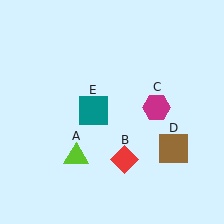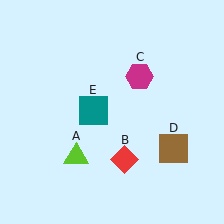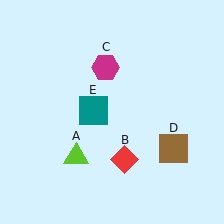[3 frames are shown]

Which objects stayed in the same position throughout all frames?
Lime triangle (object A) and red diamond (object B) and brown square (object D) and teal square (object E) remained stationary.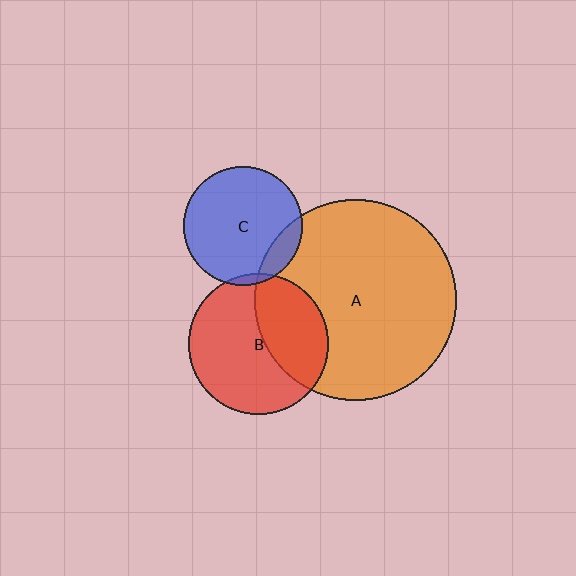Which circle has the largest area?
Circle A (orange).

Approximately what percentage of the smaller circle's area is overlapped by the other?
Approximately 5%.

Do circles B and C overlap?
Yes.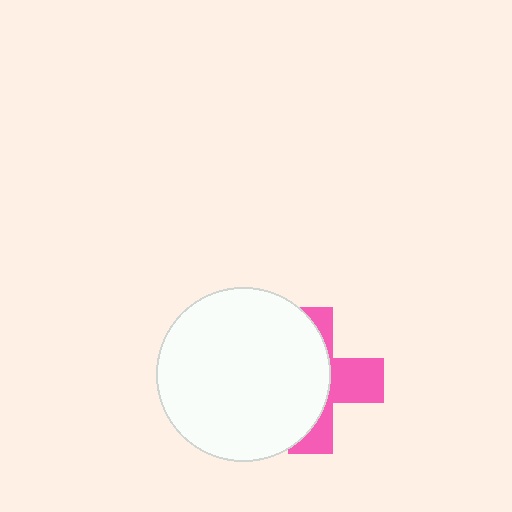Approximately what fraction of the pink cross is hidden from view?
Roughly 61% of the pink cross is hidden behind the white circle.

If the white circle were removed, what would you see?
You would see the complete pink cross.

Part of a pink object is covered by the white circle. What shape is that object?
It is a cross.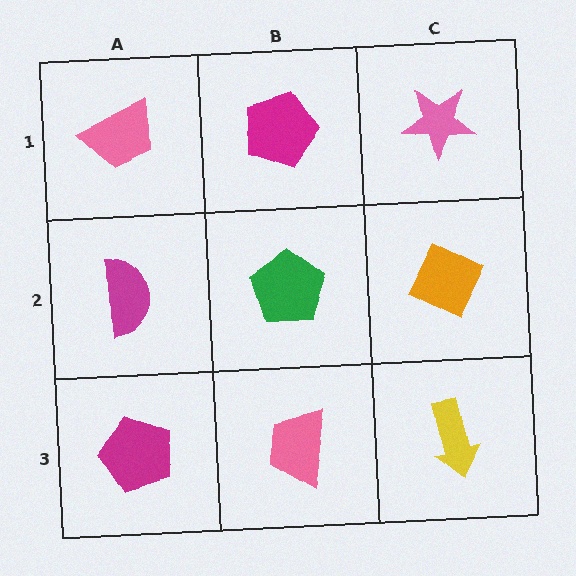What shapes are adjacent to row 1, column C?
An orange diamond (row 2, column C), a magenta pentagon (row 1, column B).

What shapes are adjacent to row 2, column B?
A magenta pentagon (row 1, column B), a pink trapezoid (row 3, column B), a magenta semicircle (row 2, column A), an orange diamond (row 2, column C).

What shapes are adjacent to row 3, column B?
A green pentagon (row 2, column B), a magenta pentagon (row 3, column A), a yellow arrow (row 3, column C).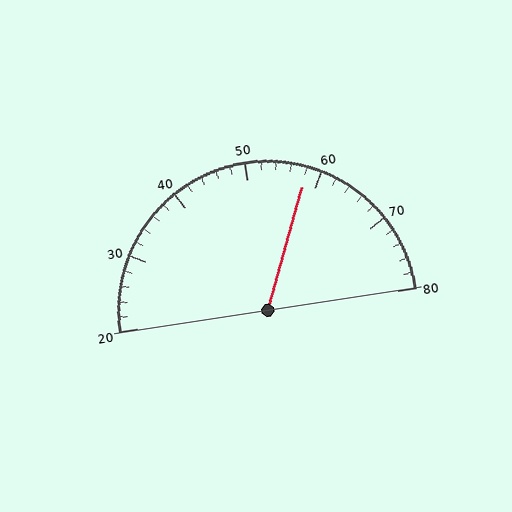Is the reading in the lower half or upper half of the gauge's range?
The reading is in the upper half of the range (20 to 80).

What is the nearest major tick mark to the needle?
The nearest major tick mark is 60.